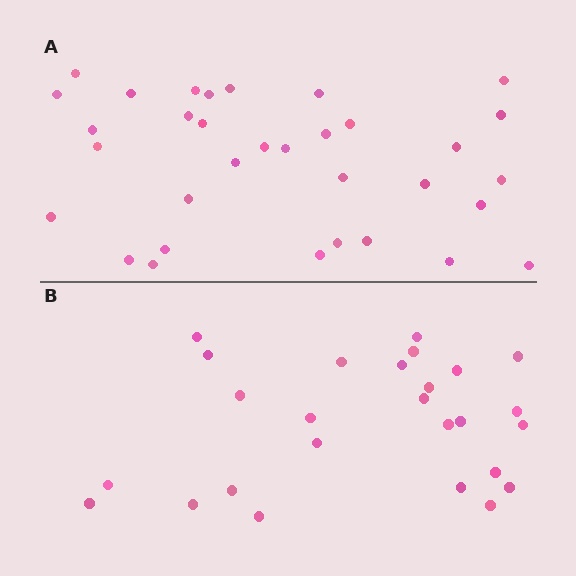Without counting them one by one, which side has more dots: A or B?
Region A (the top region) has more dots.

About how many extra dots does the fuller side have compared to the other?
Region A has roughly 8 or so more dots than region B.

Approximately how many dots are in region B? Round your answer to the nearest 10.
About 30 dots. (The exact count is 26, which rounds to 30.)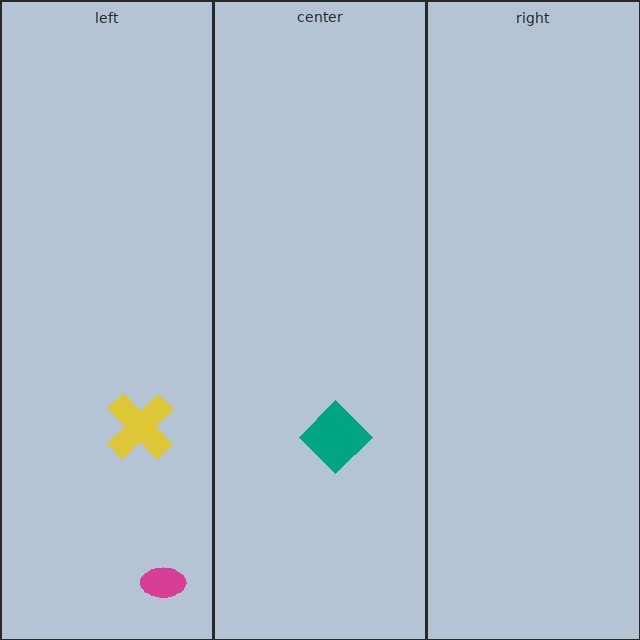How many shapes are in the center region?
1.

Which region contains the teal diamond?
The center region.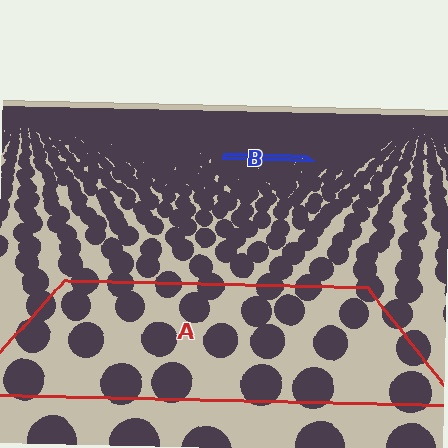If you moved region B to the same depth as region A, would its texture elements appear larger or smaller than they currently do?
They would appear larger. At a closer depth, the same texture elements are projected at a bigger on-screen size.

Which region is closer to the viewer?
Region A is closer. The texture elements there are larger and more spread out.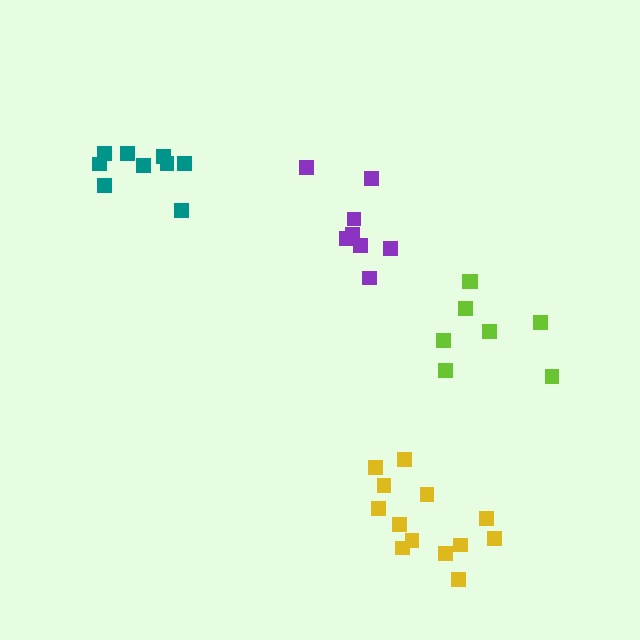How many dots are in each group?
Group 1: 8 dots, Group 2: 8 dots, Group 3: 13 dots, Group 4: 9 dots (38 total).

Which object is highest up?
The teal cluster is topmost.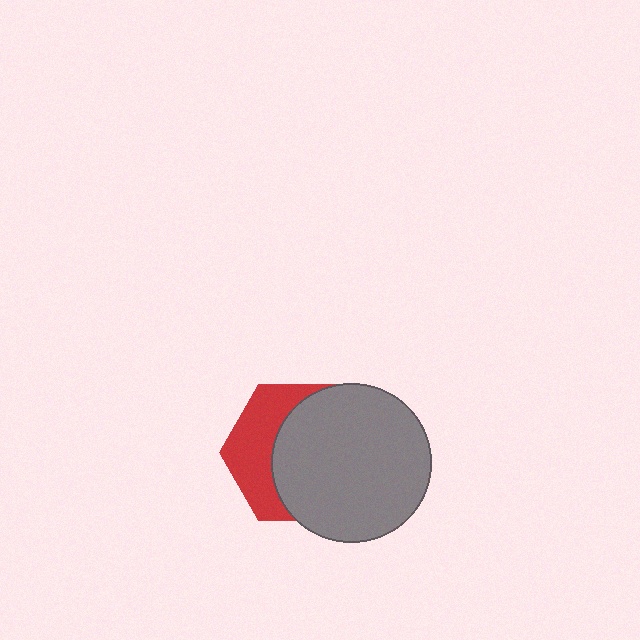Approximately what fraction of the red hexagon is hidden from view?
Roughly 62% of the red hexagon is hidden behind the gray circle.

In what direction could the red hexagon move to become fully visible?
The red hexagon could move left. That would shift it out from behind the gray circle entirely.